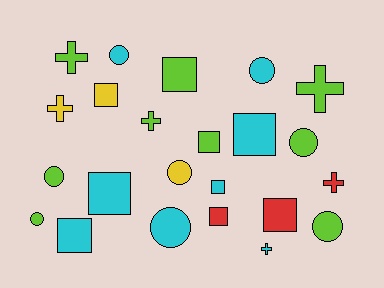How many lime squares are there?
There are 2 lime squares.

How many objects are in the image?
There are 23 objects.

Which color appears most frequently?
Lime, with 9 objects.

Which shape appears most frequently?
Square, with 9 objects.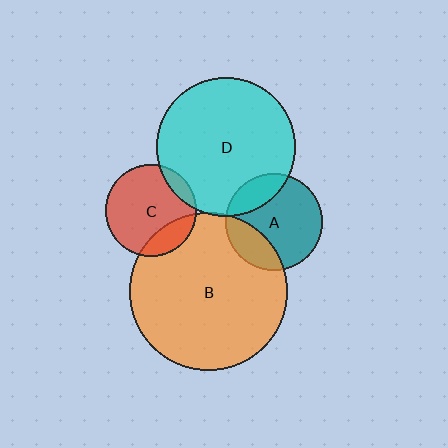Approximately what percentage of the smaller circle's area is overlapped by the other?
Approximately 20%.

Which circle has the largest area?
Circle B (orange).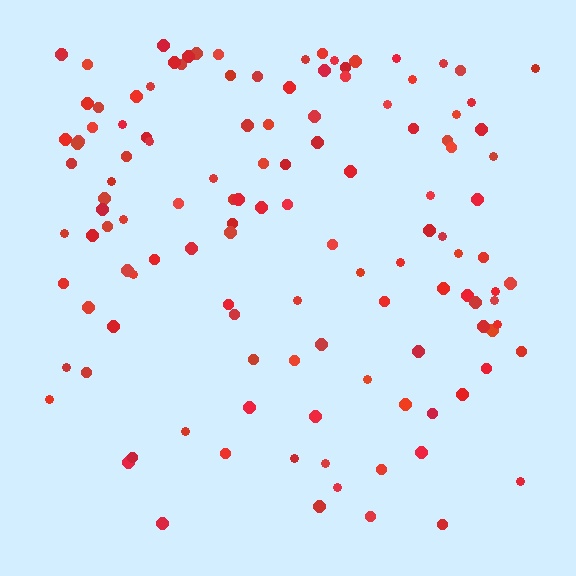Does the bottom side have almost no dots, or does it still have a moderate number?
Still a moderate number, just noticeably fewer than the top.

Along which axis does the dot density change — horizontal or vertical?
Vertical.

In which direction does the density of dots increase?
From bottom to top, with the top side densest.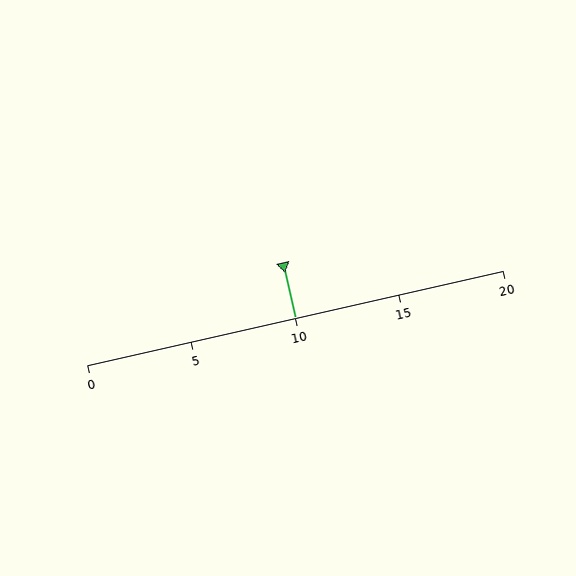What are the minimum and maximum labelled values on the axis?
The axis runs from 0 to 20.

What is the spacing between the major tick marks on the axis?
The major ticks are spaced 5 apart.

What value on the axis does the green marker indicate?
The marker indicates approximately 10.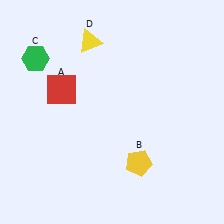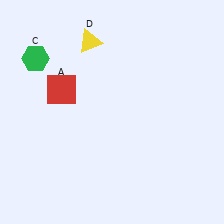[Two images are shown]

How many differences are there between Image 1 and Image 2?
There is 1 difference between the two images.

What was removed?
The yellow pentagon (B) was removed in Image 2.